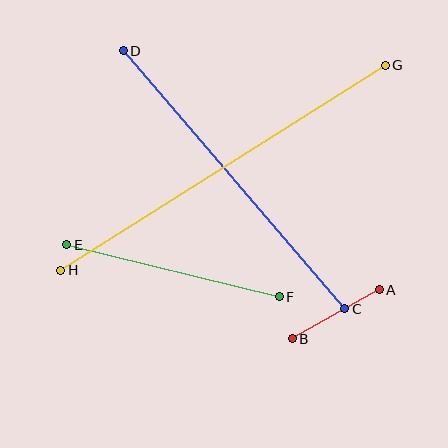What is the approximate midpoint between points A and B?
The midpoint is at approximately (336, 314) pixels.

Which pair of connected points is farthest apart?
Points G and H are farthest apart.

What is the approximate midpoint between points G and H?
The midpoint is at approximately (223, 168) pixels.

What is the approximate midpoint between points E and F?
The midpoint is at approximately (173, 271) pixels.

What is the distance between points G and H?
The distance is approximately 384 pixels.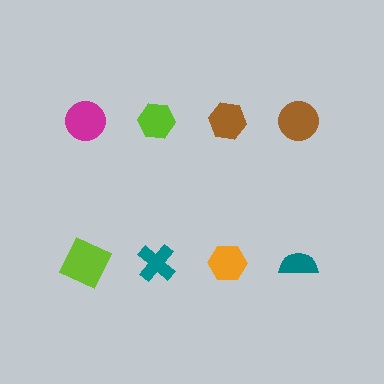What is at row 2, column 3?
An orange hexagon.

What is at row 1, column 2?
A lime hexagon.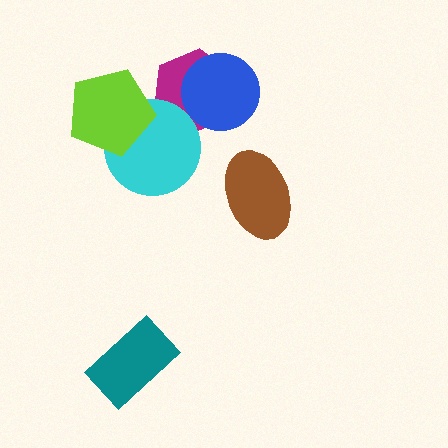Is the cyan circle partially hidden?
Yes, it is partially covered by another shape.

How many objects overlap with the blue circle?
1 object overlaps with the blue circle.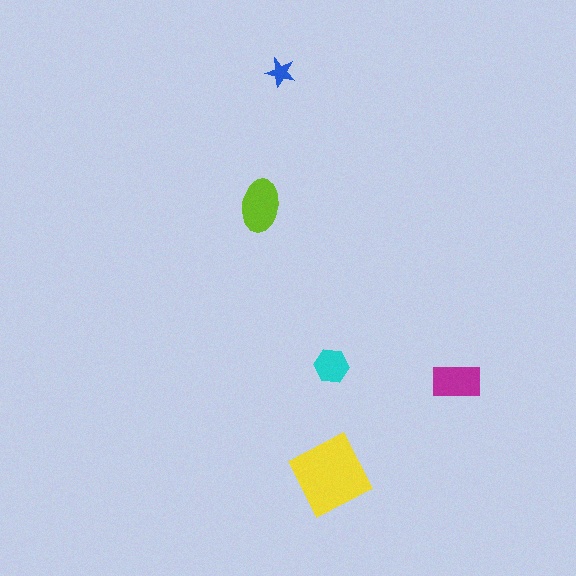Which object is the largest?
The yellow diamond.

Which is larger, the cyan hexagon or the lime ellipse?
The lime ellipse.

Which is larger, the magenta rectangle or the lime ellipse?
The lime ellipse.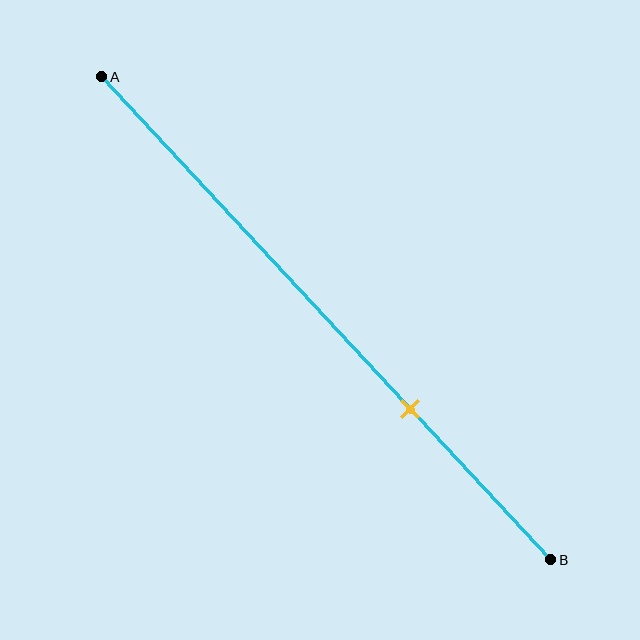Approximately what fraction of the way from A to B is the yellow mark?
The yellow mark is approximately 70% of the way from A to B.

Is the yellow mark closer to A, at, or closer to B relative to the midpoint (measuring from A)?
The yellow mark is closer to point B than the midpoint of segment AB.